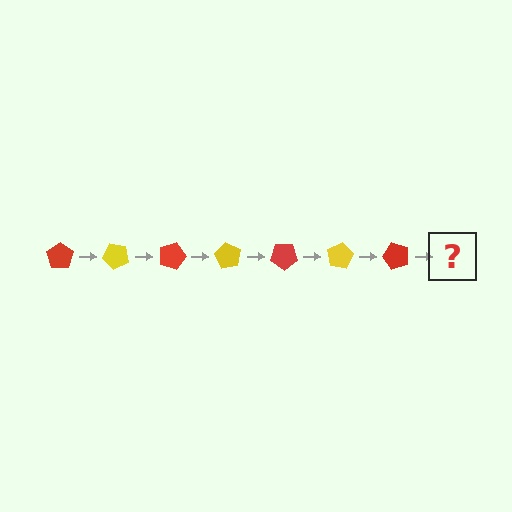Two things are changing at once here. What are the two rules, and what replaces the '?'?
The two rules are that it rotates 45 degrees each step and the color cycles through red and yellow. The '?' should be a yellow pentagon, rotated 315 degrees from the start.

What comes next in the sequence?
The next element should be a yellow pentagon, rotated 315 degrees from the start.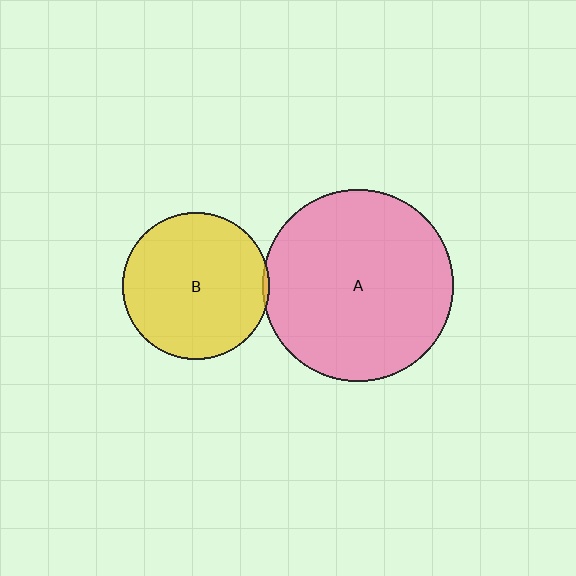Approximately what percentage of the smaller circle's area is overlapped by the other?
Approximately 5%.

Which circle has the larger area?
Circle A (pink).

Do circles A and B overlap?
Yes.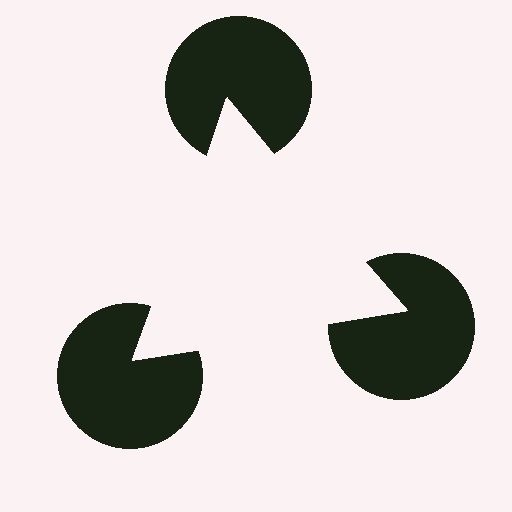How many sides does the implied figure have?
3 sides.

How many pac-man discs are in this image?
There are 3 — one at each vertex of the illusory triangle.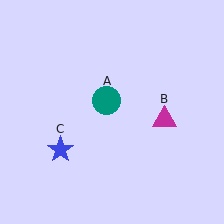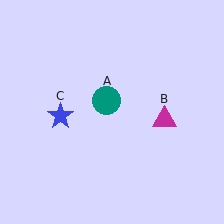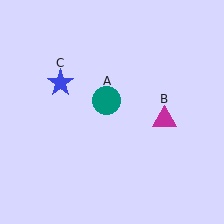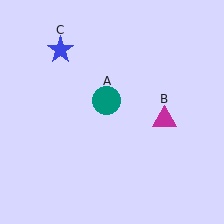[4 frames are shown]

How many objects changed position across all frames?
1 object changed position: blue star (object C).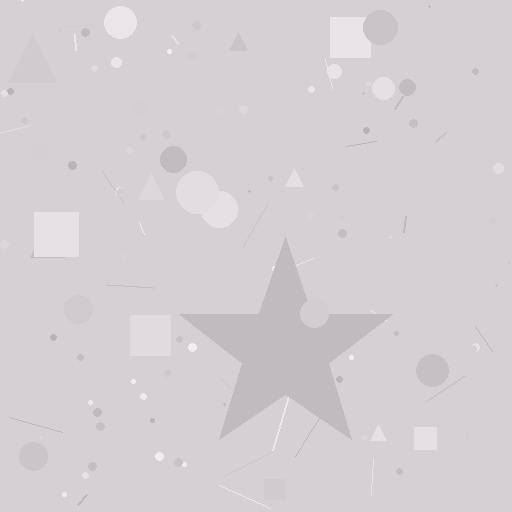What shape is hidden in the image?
A star is hidden in the image.